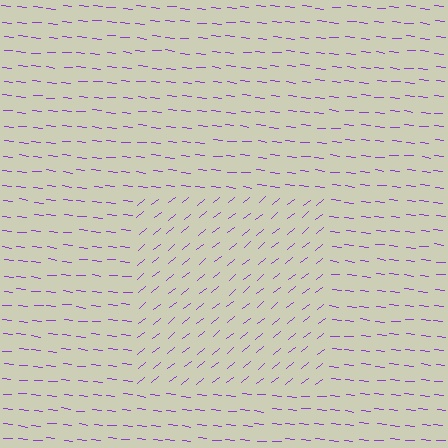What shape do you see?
I see a rectangle.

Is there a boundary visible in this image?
Yes, there is a texture boundary formed by a change in line orientation.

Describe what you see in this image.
The image is filled with small purple line segments. A rectangle region in the image has lines oriented differently from the surrounding lines, creating a visible texture boundary.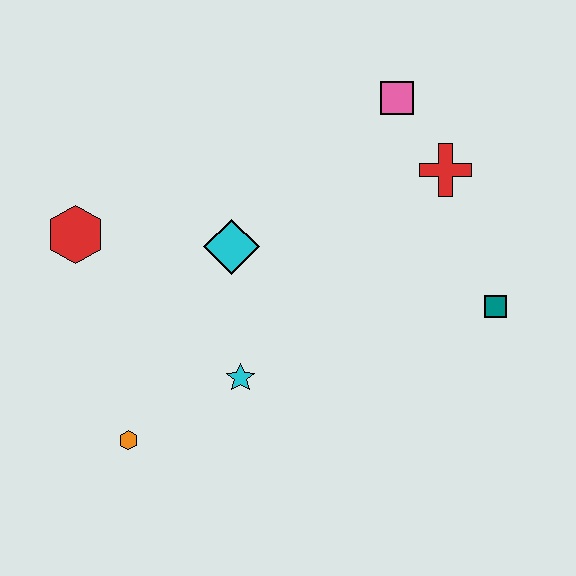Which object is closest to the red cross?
The pink square is closest to the red cross.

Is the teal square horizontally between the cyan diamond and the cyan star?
No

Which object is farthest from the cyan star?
The pink square is farthest from the cyan star.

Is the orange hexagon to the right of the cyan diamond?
No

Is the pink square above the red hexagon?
Yes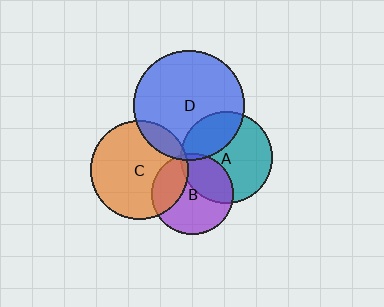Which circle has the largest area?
Circle D (blue).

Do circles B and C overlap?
Yes.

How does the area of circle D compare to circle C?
Approximately 1.3 times.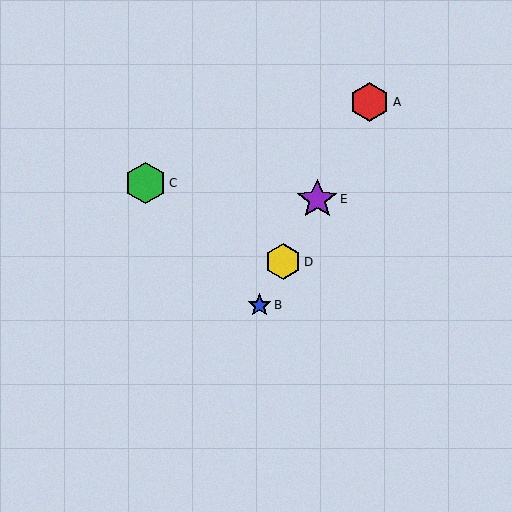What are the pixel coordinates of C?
Object C is at (145, 183).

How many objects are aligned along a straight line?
4 objects (A, B, D, E) are aligned along a straight line.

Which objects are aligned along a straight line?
Objects A, B, D, E are aligned along a straight line.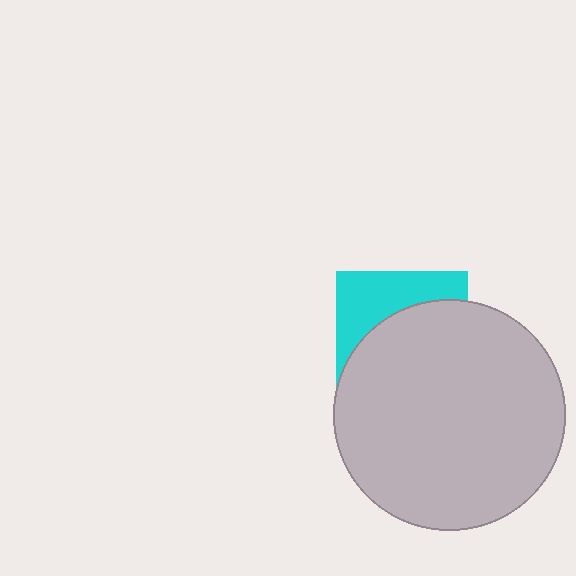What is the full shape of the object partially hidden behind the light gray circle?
The partially hidden object is a cyan square.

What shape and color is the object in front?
The object in front is a light gray circle.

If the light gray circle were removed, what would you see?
You would see the complete cyan square.